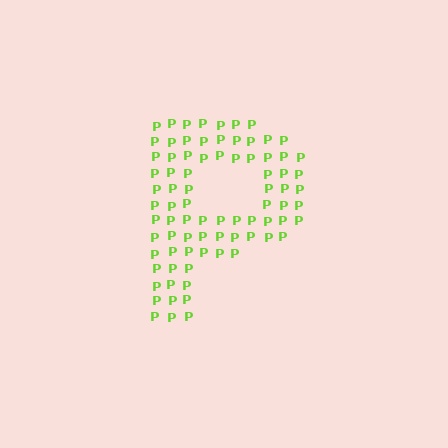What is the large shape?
The large shape is the letter P.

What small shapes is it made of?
It is made of small letter P's.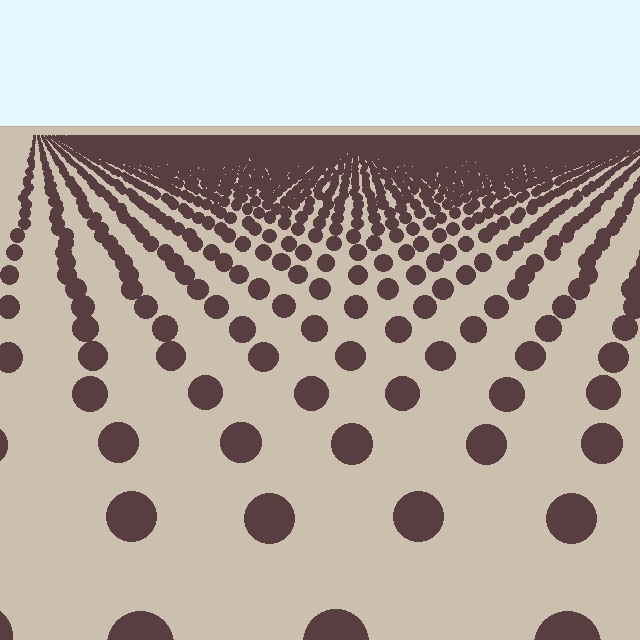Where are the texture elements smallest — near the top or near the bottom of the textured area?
Near the top.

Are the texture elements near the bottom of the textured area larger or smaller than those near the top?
Larger. Near the bottom, elements are closer to the viewer and appear at a bigger on-screen size.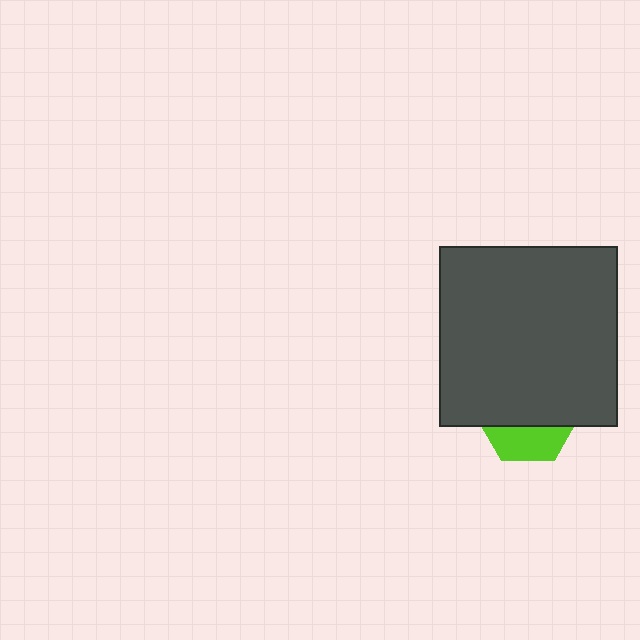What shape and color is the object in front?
The object in front is a dark gray rectangle.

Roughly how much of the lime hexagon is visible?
A small part of it is visible (roughly 33%).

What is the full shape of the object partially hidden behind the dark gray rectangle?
The partially hidden object is a lime hexagon.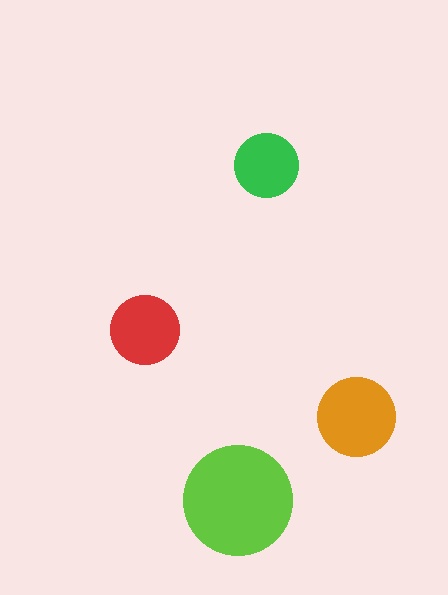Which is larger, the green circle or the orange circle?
The orange one.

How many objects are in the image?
There are 4 objects in the image.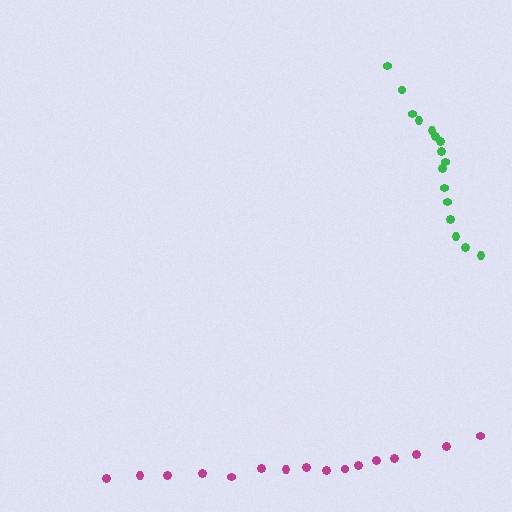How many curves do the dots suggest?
There are 2 distinct paths.